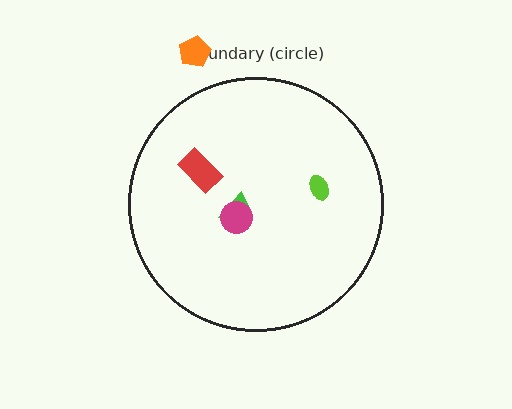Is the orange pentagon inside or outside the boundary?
Outside.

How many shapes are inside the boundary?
4 inside, 1 outside.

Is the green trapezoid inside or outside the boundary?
Inside.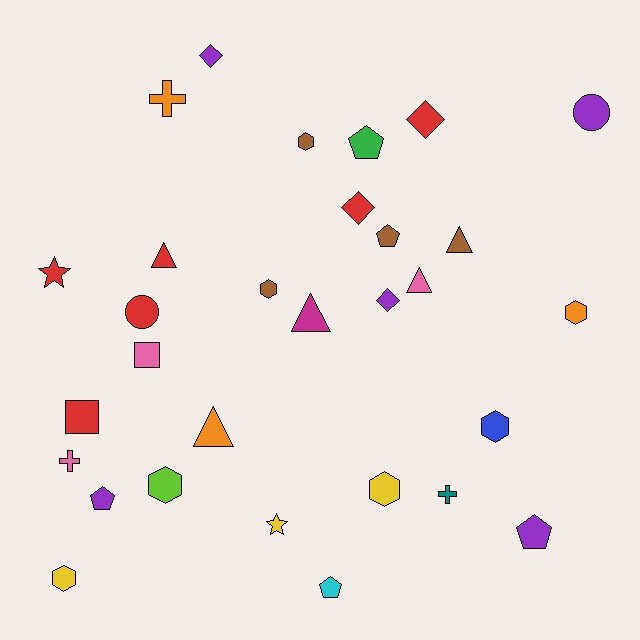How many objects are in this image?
There are 30 objects.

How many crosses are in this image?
There are 3 crosses.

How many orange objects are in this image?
There are 3 orange objects.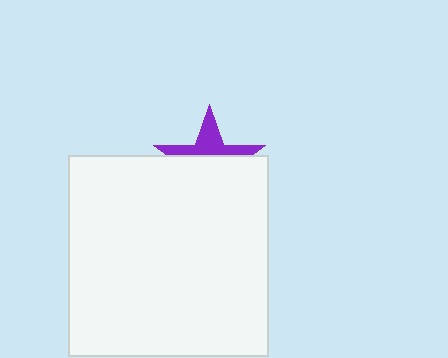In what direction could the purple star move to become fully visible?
The purple star could move up. That would shift it out from behind the white rectangle entirely.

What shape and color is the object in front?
The object in front is a white rectangle.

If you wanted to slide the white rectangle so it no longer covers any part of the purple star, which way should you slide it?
Slide it down — that is the most direct way to separate the two shapes.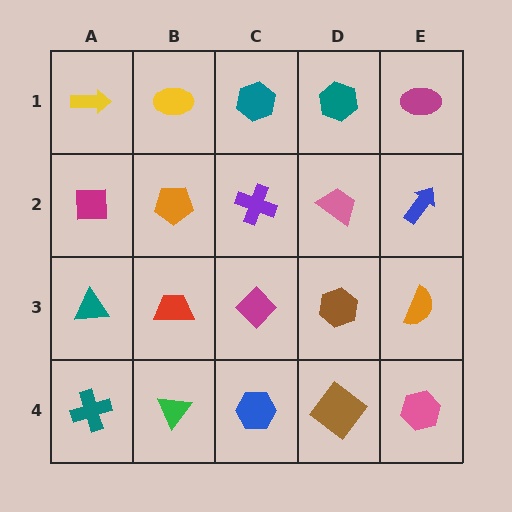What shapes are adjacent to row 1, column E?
A blue arrow (row 2, column E), a teal hexagon (row 1, column D).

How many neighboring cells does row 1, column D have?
3.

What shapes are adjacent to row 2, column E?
A magenta ellipse (row 1, column E), an orange semicircle (row 3, column E), a pink trapezoid (row 2, column D).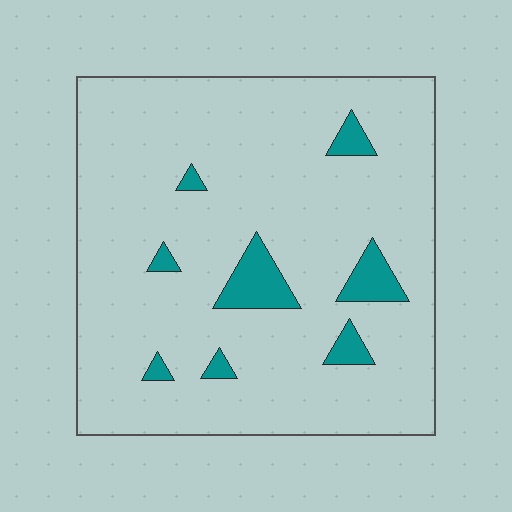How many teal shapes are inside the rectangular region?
8.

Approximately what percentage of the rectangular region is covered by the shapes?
Approximately 10%.